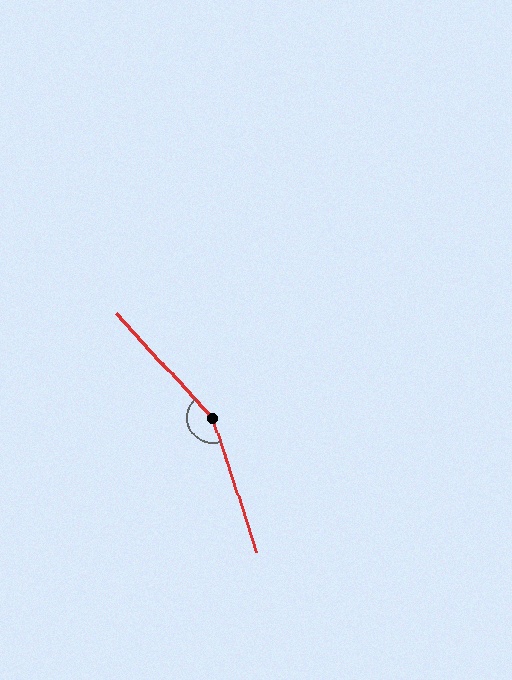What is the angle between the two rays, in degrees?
Approximately 155 degrees.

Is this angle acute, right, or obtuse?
It is obtuse.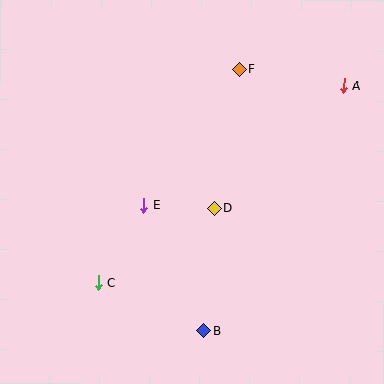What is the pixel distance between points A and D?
The distance between A and D is 178 pixels.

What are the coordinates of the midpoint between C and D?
The midpoint between C and D is at (156, 245).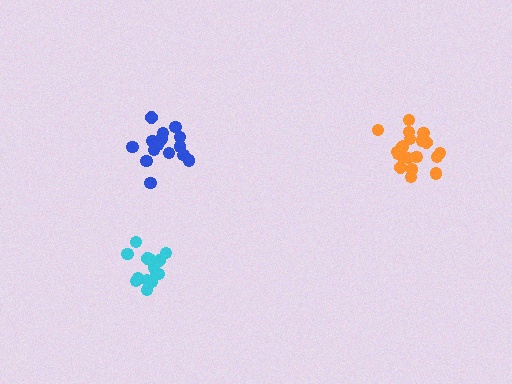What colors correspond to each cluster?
The clusters are colored: blue, orange, cyan.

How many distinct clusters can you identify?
There are 3 distinct clusters.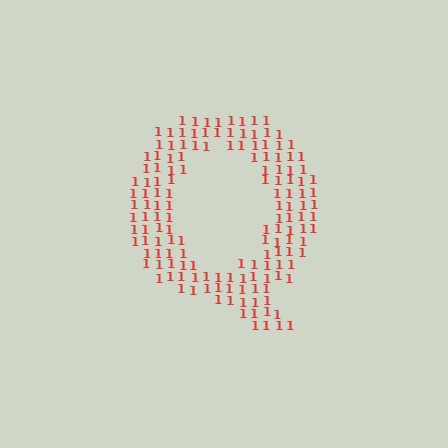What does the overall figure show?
The overall figure shows the letter Q.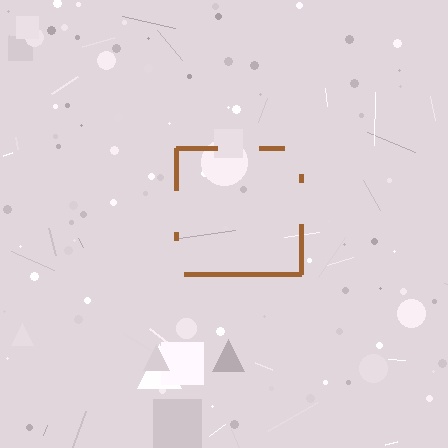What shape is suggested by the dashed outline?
The dashed outline suggests a square.